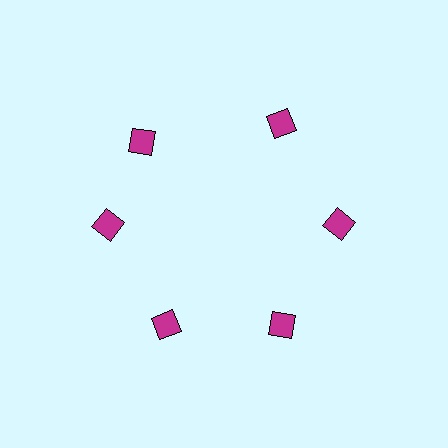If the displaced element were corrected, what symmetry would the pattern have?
It would have 6-fold rotational symmetry — the pattern would map onto itself every 60 degrees.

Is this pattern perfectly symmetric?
No. The 6 magenta squares are arranged in a ring, but one element near the 11 o'clock position is rotated out of alignment along the ring, breaking the 6-fold rotational symmetry.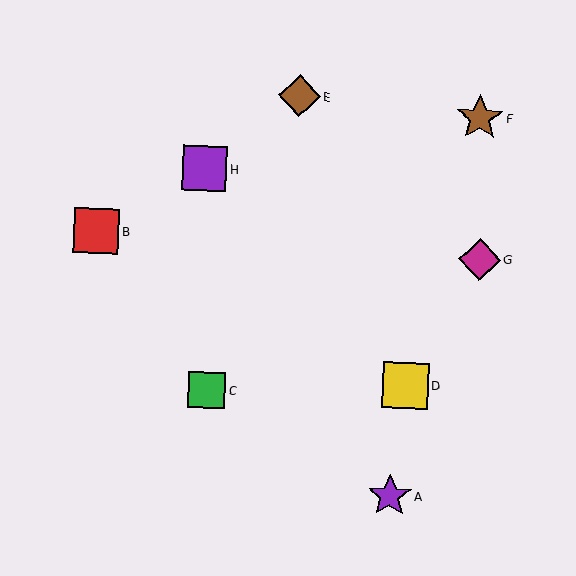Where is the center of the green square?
The center of the green square is at (207, 390).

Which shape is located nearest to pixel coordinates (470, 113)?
The brown star (labeled F) at (480, 118) is nearest to that location.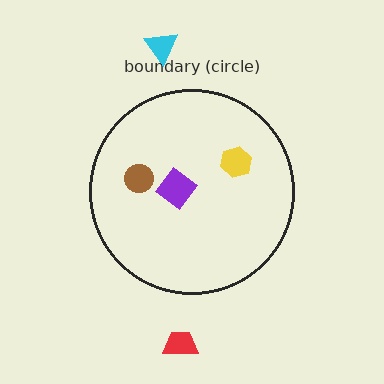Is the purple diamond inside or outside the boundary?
Inside.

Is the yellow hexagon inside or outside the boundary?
Inside.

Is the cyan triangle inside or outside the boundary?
Outside.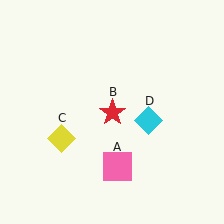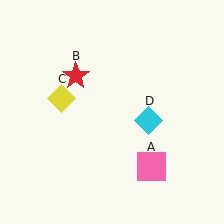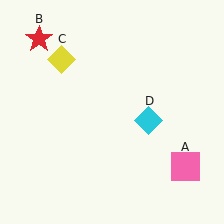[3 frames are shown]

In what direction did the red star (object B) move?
The red star (object B) moved up and to the left.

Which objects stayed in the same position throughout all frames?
Cyan diamond (object D) remained stationary.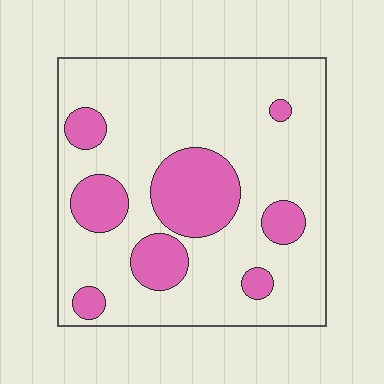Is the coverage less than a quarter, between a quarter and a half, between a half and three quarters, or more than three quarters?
Less than a quarter.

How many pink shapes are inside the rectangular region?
8.